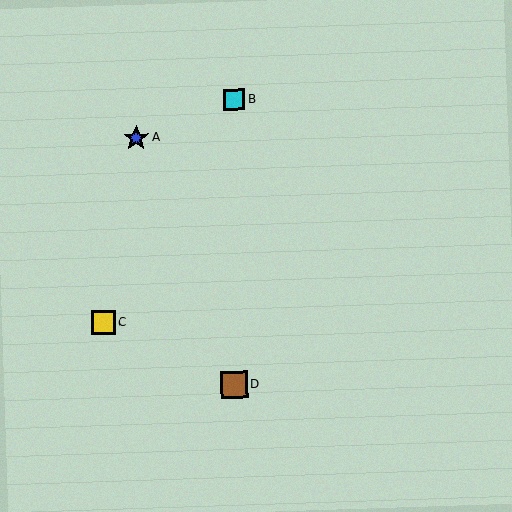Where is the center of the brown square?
The center of the brown square is at (234, 385).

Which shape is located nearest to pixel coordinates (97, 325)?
The yellow square (labeled C) at (103, 323) is nearest to that location.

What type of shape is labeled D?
Shape D is a brown square.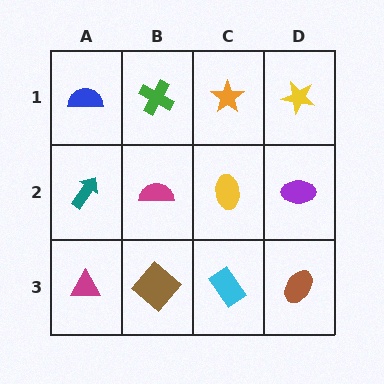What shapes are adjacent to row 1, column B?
A magenta semicircle (row 2, column B), a blue semicircle (row 1, column A), an orange star (row 1, column C).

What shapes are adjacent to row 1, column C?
A yellow ellipse (row 2, column C), a green cross (row 1, column B), a yellow star (row 1, column D).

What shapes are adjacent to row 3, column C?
A yellow ellipse (row 2, column C), a brown diamond (row 3, column B), a brown ellipse (row 3, column D).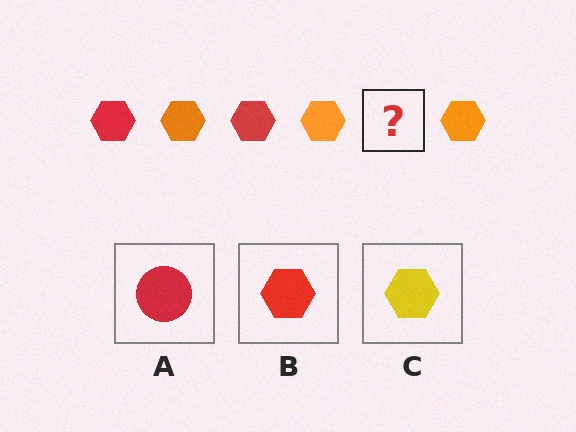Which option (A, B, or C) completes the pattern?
B.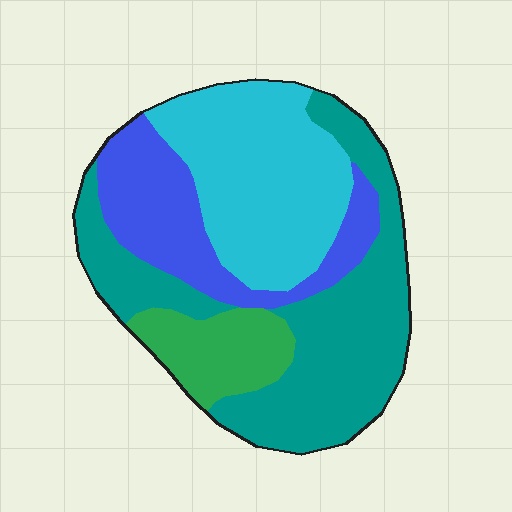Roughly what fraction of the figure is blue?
Blue takes up about one fifth (1/5) of the figure.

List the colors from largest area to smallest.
From largest to smallest: teal, cyan, blue, green.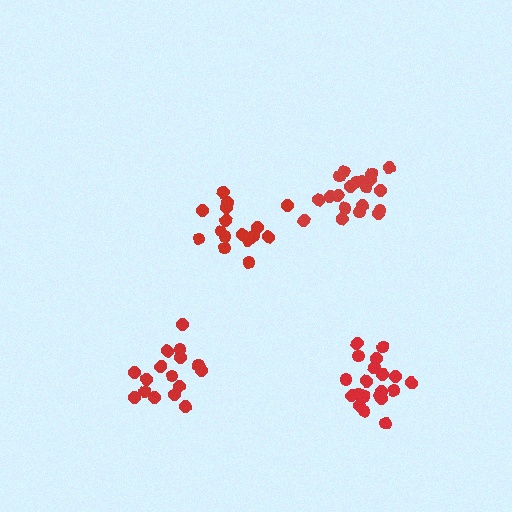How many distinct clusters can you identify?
There are 4 distinct clusters.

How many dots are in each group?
Group 1: 16 dots, Group 2: 17 dots, Group 3: 20 dots, Group 4: 20 dots (73 total).